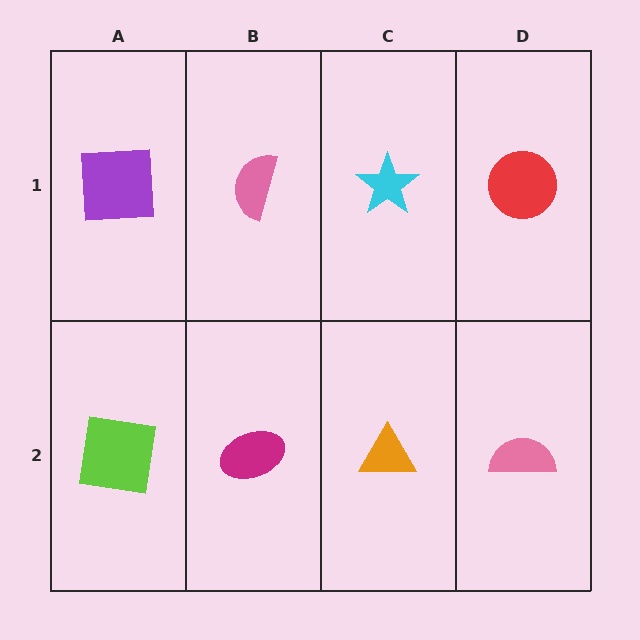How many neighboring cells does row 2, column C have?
3.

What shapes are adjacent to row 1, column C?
An orange triangle (row 2, column C), a pink semicircle (row 1, column B), a red circle (row 1, column D).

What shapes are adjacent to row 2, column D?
A red circle (row 1, column D), an orange triangle (row 2, column C).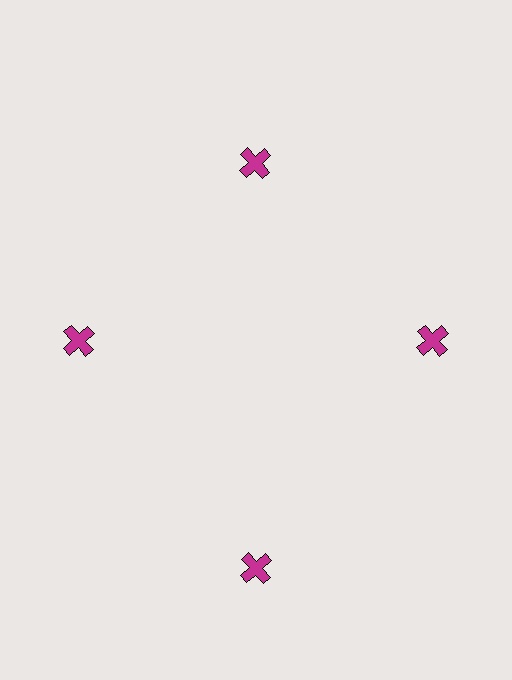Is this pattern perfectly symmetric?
No. The 4 magenta crosses are arranged in a ring, but one element near the 6 o'clock position is pushed outward from the center, breaking the 4-fold rotational symmetry.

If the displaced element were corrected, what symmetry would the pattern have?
It would have 4-fold rotational symmetry — the pattern would map onto itself every 90 degrees.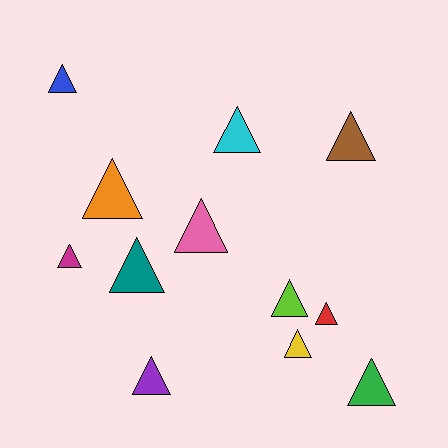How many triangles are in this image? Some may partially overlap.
There are 12 triangles.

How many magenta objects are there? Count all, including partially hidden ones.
There is 1 magenta object.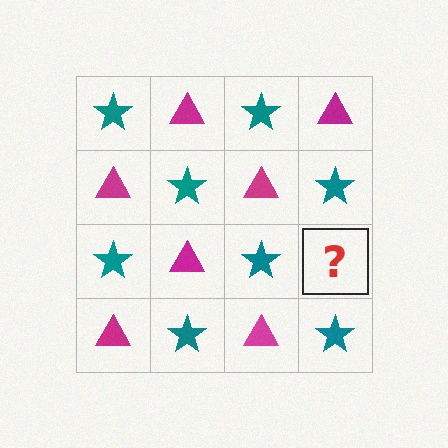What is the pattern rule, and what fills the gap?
The rule is that it alternates teal star and magenta triangle in a checkerboard pattern. The gap should be filled with a magenta triangle.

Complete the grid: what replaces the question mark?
The question mark should be replaced with a magenta triangle.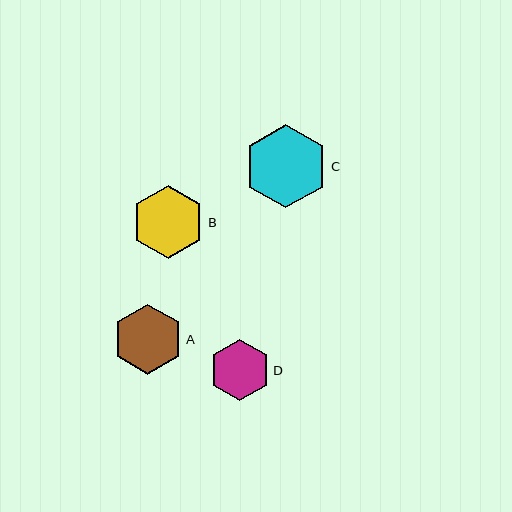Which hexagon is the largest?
Hexagon C is the largest with a size of approximately 84 pixels.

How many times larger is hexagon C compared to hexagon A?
Hexagon C is approximately 1.2 times the size of hexagon A.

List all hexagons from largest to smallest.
From largest to smallest: C, B, A, D.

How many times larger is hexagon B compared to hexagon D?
Hexagon B is approximately 1.2 times the size of hexagon D.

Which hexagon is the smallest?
Hexagon D is the smallest with a size of approximately 61 pixels.